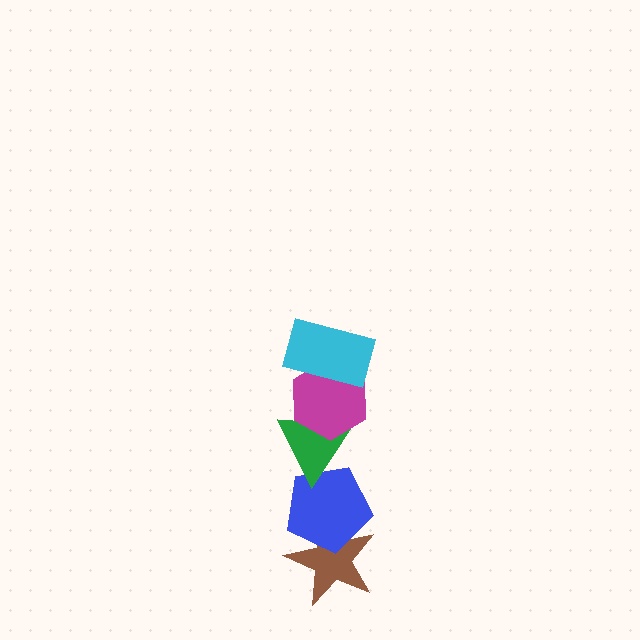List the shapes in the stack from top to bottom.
From top to bottom: the cyan rectangle, the magenta hexagon, the green triangle, the blue pentagon, the brown star.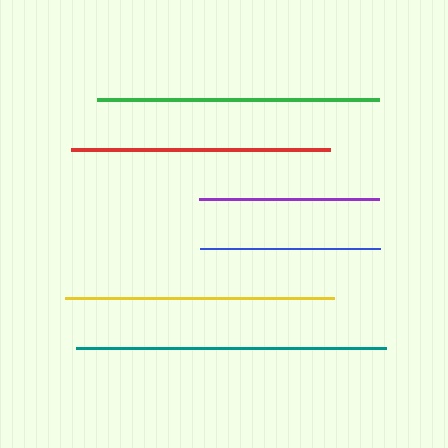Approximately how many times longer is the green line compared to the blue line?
The green line is approximately 1.6 times the length of the blue line.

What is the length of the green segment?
The green segment is approximately 282 pixels long.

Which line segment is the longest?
The teal line is the longest at approximately 310 pixels.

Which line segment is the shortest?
The blue line is the shortest at approximately 180 pixels.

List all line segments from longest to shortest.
From longest to shortest: teal, green, yellow, red, purple, blue.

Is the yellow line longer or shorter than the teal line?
The teal line is longer than the yellow line.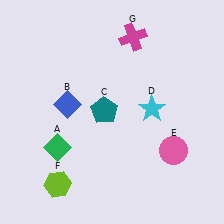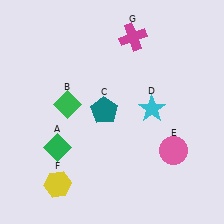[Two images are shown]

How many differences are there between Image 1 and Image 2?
There are 2 differences between the two images.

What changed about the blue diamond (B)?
In Image 1, B is blue. In Image 2, it changed to green.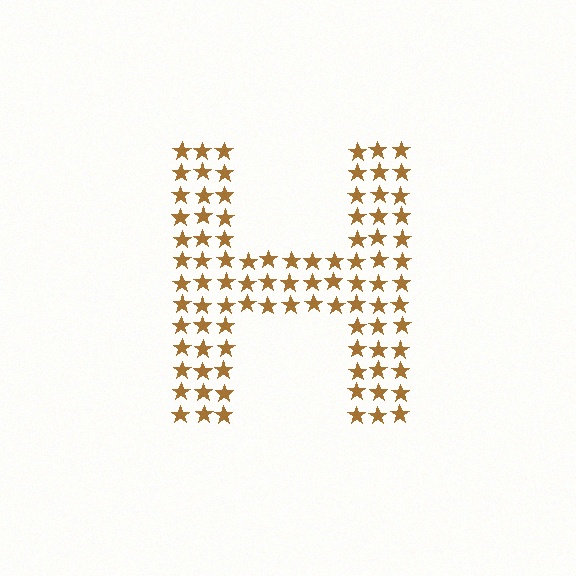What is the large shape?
The large shape is the letter H.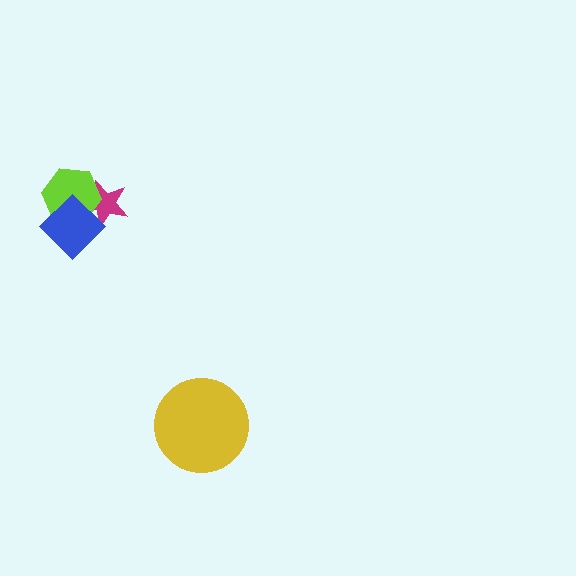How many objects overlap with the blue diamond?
2 objects overlap with the blue diamond.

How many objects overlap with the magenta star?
2 objects overlap with the magenta star.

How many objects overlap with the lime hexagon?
2 objects overlap with the lime hexagon.